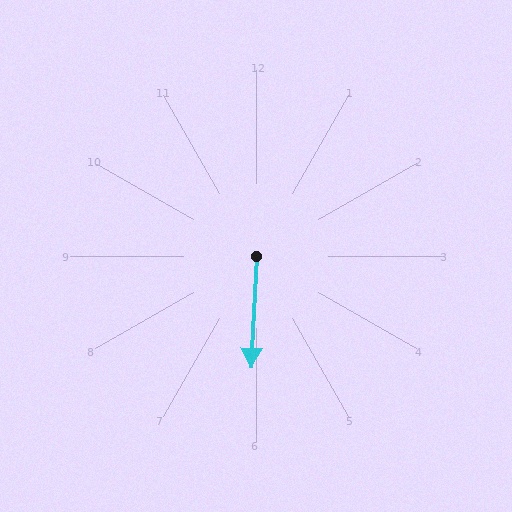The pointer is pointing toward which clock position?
Roughly 6 o'clock.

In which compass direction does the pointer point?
South.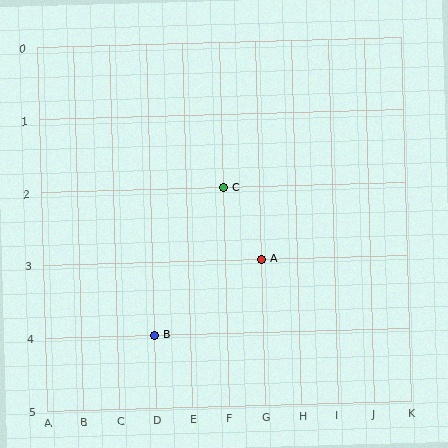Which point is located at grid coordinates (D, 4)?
Point B is at (D, 4).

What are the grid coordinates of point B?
Point B is at grid coordinates (D, 4).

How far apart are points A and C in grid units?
Points A and C are 1 column and 1 row apart (about 1.4 grid units diagonally).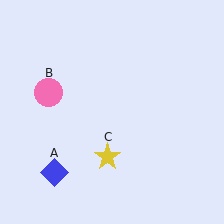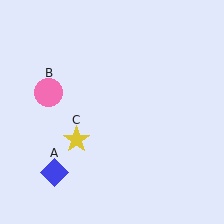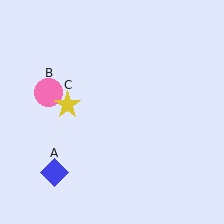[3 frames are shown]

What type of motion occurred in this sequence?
The yellow star (object C) rotated clockwise around the center of the scene.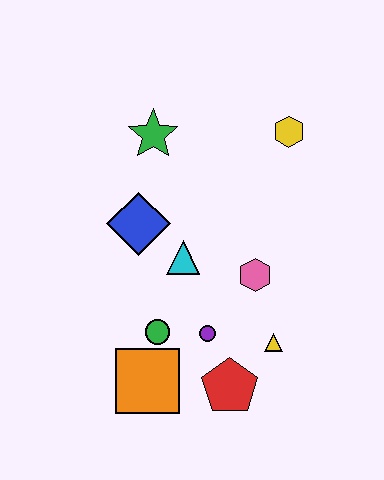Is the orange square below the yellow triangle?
Yes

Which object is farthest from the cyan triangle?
The yellow hexagon is farthest from the cyan triangle.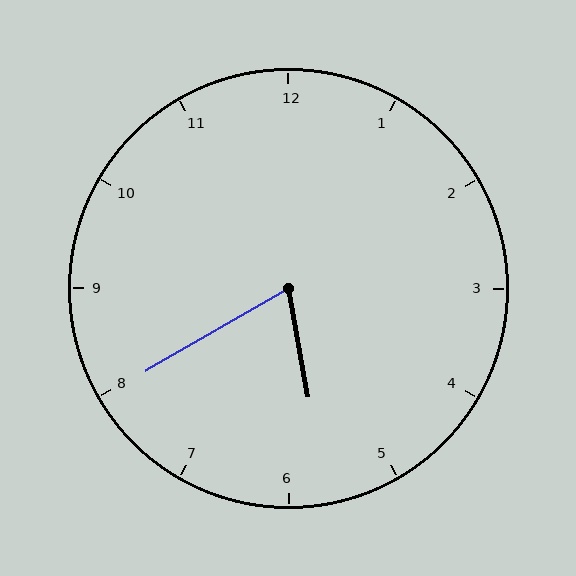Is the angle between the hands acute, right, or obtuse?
It is acute.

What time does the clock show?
5:40.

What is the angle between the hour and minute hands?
Approximately 70 degrees.